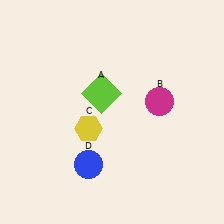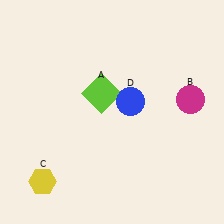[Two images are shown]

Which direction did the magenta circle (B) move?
The magenta circle (B) moved right.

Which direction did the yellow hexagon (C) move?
The yellow hexagon (C) moved down.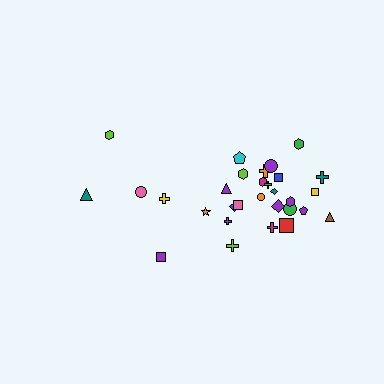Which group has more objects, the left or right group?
The right group.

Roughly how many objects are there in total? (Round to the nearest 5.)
Roughly 30 objects in total.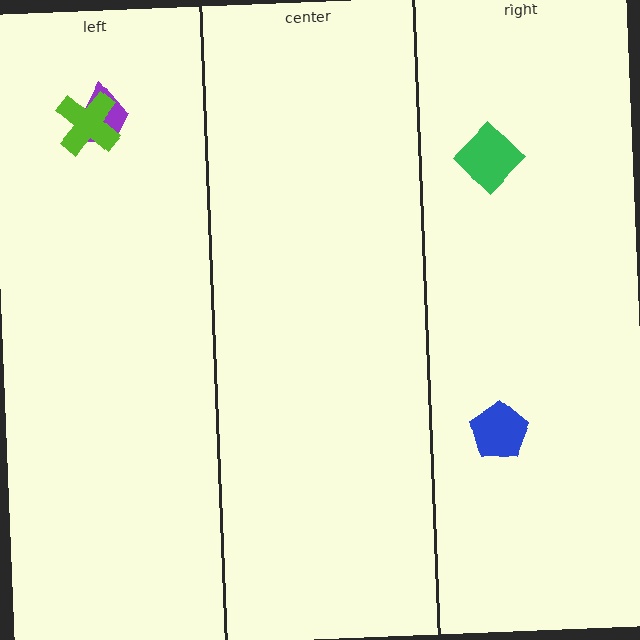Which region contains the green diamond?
The right region.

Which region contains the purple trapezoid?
The left region.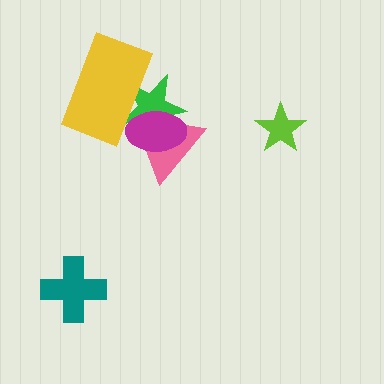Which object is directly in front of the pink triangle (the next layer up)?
The green star is directly in front of the pink triangle.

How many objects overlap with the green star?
3 objects overlap with the green star.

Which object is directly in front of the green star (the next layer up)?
The yellow rectangle is directly in front of the green star.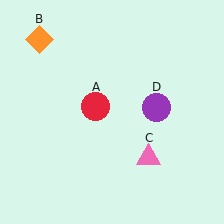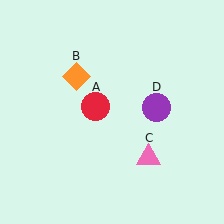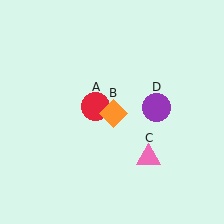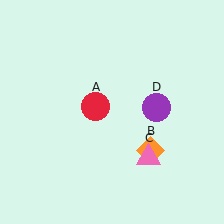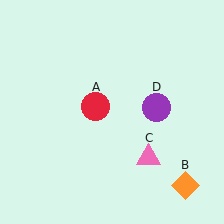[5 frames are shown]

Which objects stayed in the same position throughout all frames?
Red circle (object A) and pink triangle (object C) and purple circle (object D) remained stationary.